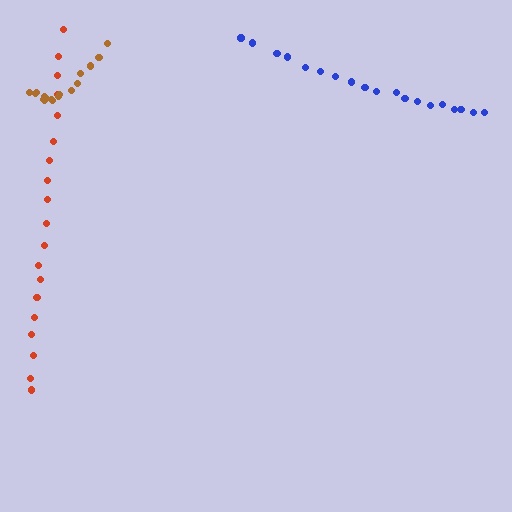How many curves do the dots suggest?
There are 3 distinct paths.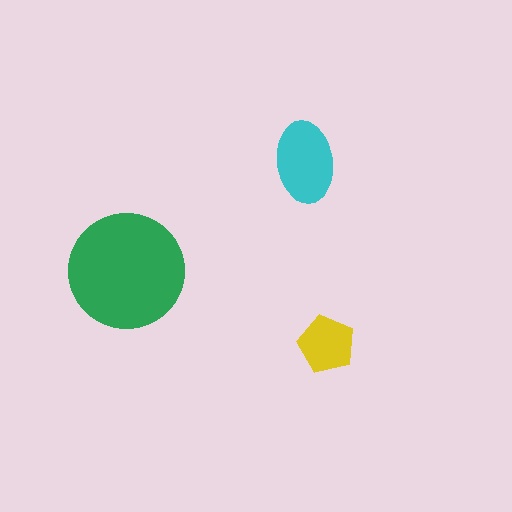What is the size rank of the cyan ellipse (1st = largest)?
2nd.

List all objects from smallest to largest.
The yellow pentagon, the cyan ellipse, the green circle.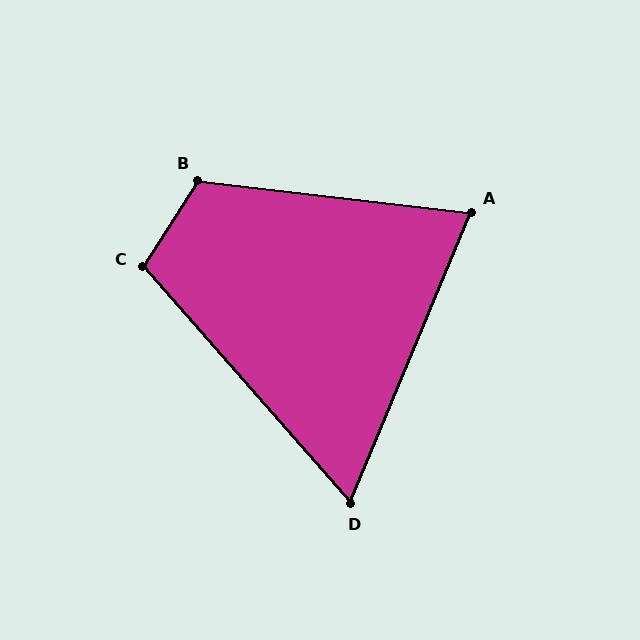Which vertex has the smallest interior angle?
D, at approximately 64 degrees.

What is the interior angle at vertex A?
Approximately 74 degrees (acute).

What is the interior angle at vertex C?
Approximately 106 degrees (obtuse).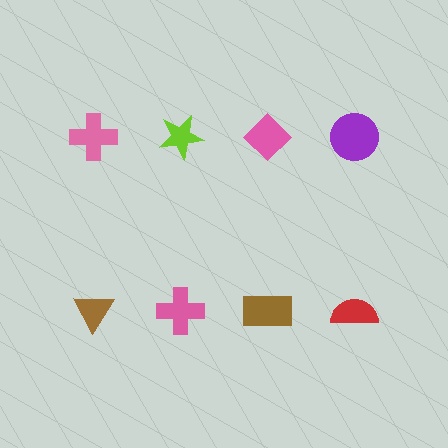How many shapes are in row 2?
4 shapes.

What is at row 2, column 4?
A red semicircle.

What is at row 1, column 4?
A purple circle.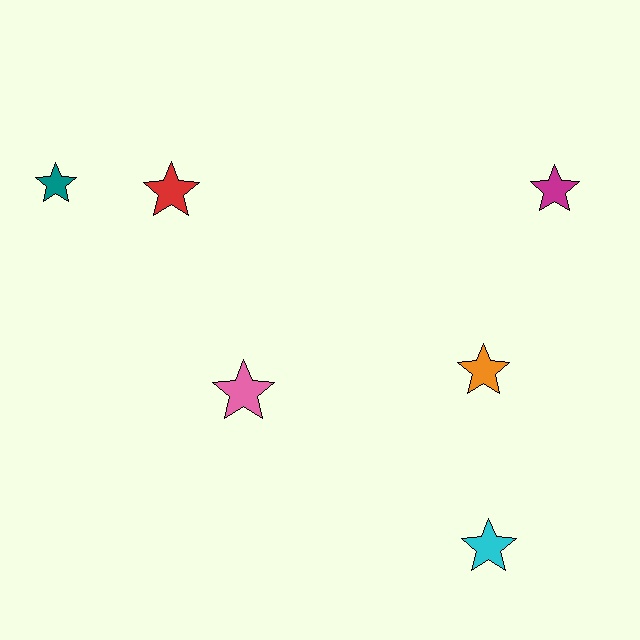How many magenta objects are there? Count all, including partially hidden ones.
There is 1 magenta object.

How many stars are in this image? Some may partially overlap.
There are 6 stars.